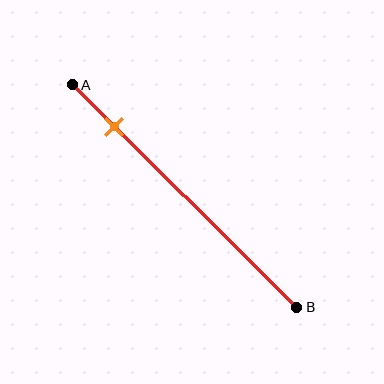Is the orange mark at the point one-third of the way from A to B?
No, the mark is at about 20% from A, not at the 33% one-third point.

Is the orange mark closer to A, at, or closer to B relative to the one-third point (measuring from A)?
The orange mark is closer to point A than the one-third point of segment AB.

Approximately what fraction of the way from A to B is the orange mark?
The orange mark is approximately 20% of the way from A to B.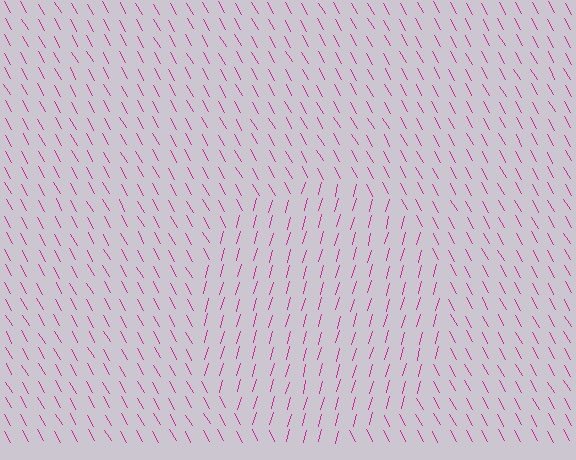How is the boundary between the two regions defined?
The boundary is defined purely by a change in line orientation (approximately 45 degrees difference). All lines are the same color and thickness.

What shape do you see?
I see a circle.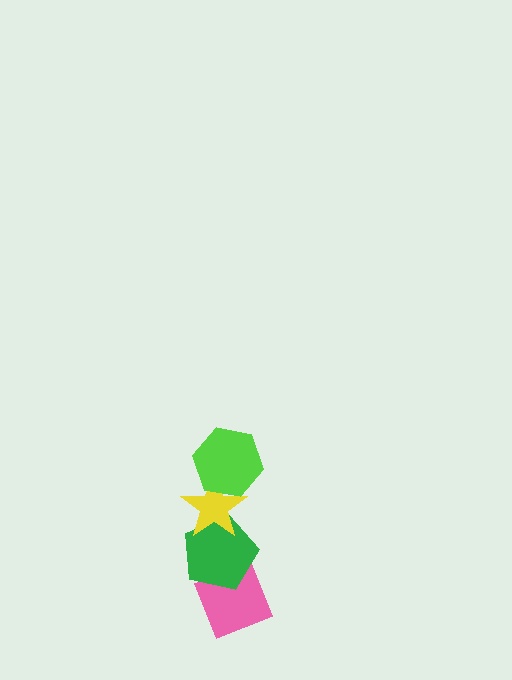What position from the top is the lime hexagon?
The lime hexagon is 1st from the top.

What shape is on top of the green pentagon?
The yellow star is on top of the green pentagon.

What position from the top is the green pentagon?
The green pentagon is 3rd from the top.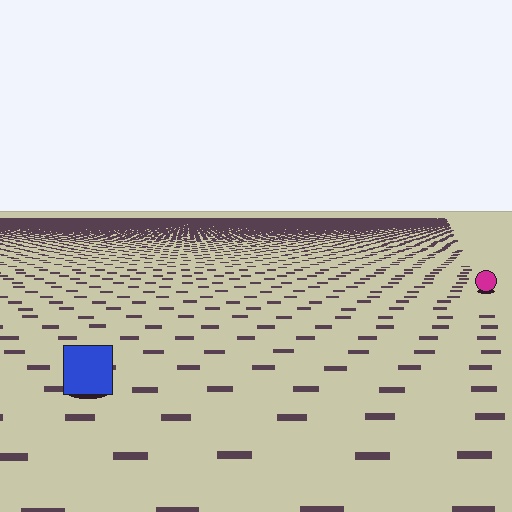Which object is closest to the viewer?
The blue square is closest. The texture marks near it are larger and more spread out.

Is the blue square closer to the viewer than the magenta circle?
Yes. The blue square is closer — you can tell from the texture gradient: the ground texture is coarser near it.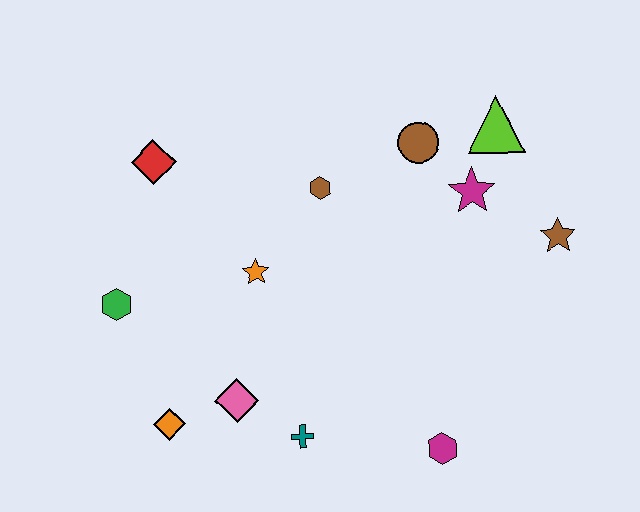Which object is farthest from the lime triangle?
The orange diamond is farthest from the lime triangle.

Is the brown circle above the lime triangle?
No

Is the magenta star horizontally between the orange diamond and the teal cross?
No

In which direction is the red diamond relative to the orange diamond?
The red diamond is above the orange diamond.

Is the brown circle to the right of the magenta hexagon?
No